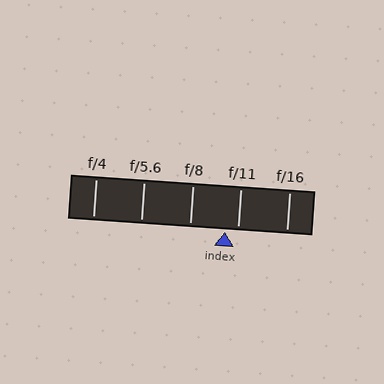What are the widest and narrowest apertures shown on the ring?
The widest aperture shown is f/4 and the narrowest is f/16.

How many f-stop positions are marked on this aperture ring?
There are 5 f-stop positions marked.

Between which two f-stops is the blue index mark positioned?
The index mark is between f/8 and f/11.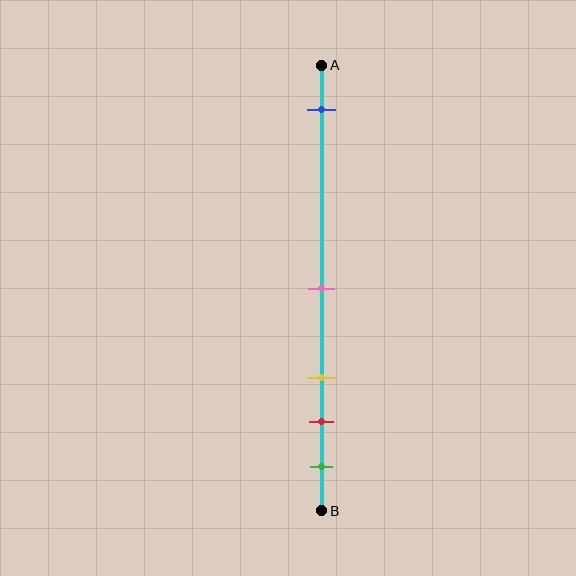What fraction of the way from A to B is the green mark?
The green mark is approximately 90% (0.9) of the way from A to B.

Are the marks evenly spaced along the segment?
No, the marks are not evenly spaced.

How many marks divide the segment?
There are 5 marks dividing the segment.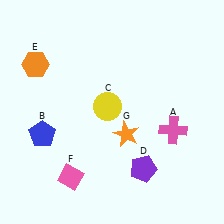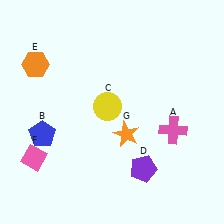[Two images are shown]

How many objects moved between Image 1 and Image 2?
1 object moved between the two images.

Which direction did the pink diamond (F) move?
The pink diamond (F) moved left.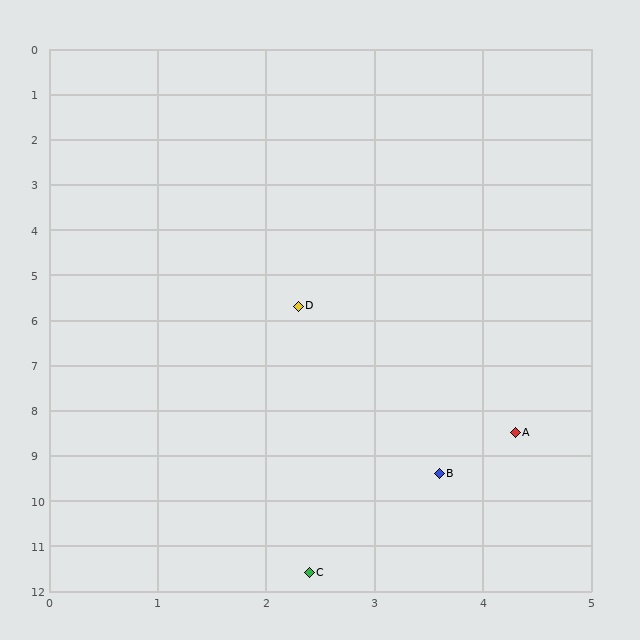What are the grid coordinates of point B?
Point B is at approximately (3.6, 9.4).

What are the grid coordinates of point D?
Point D is at approximately (2.3, 5.7).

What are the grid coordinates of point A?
Point A is at approximately (4.3, 8.5).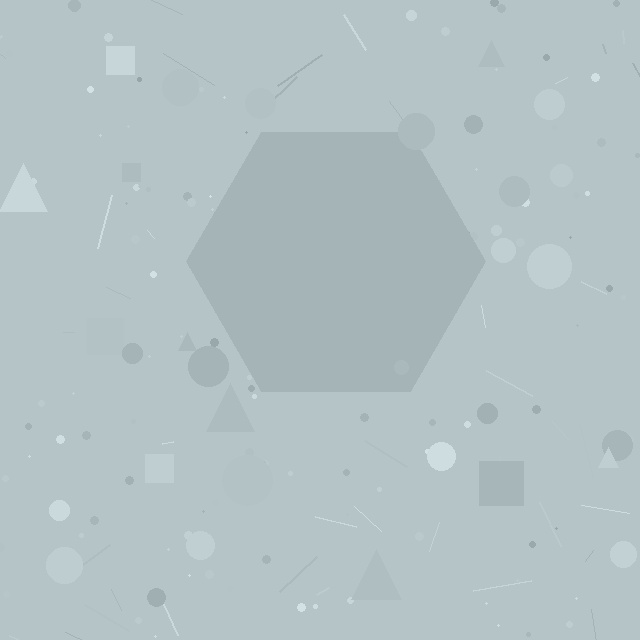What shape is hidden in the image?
A hexagon is hidden in the image.